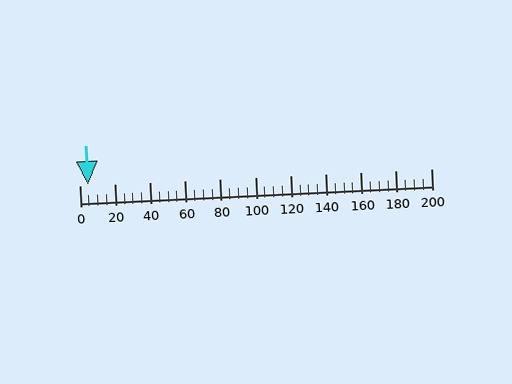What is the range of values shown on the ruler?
The ruler shows values from 0 to 200.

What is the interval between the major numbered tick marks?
The major tick marks are spaced 20 units apart.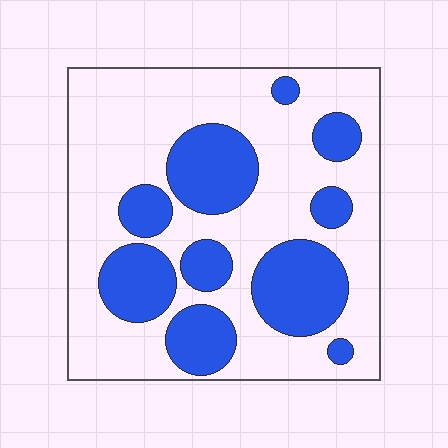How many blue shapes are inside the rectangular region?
10.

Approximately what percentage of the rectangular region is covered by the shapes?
Approximately 35%.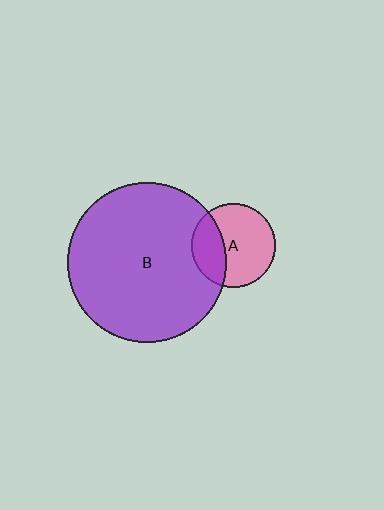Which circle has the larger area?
Circle B (purple).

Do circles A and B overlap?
Yes.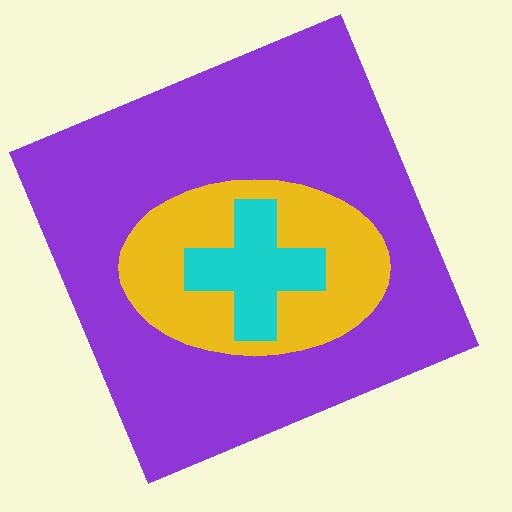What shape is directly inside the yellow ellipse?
The cyan cross.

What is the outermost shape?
The purple square.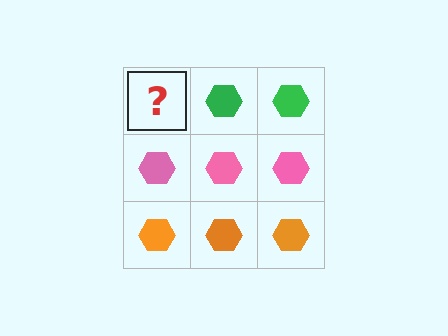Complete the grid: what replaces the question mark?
The question mark should be replaced with a green hexagon.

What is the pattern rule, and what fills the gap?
The rule is that each row has a consistent color. The gap should be filled with a green hexagon.